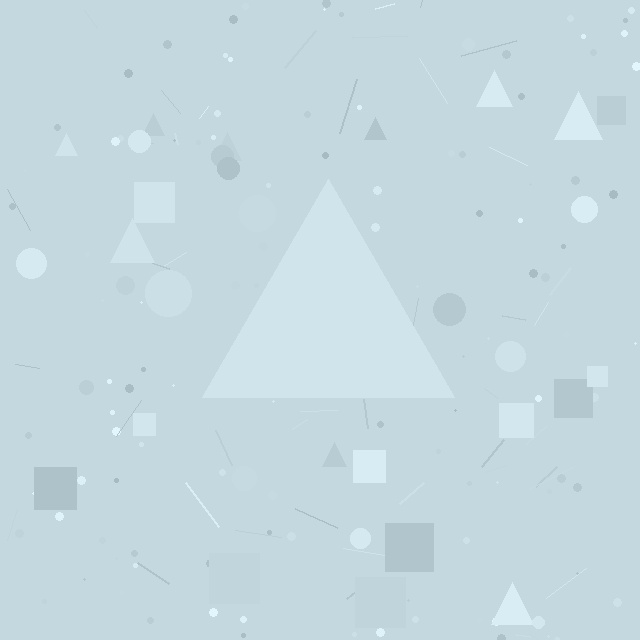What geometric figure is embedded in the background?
A triangle is embedded in the background.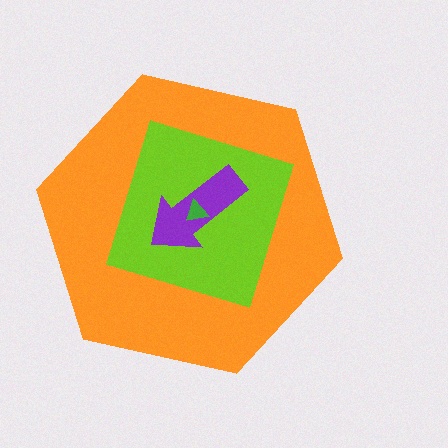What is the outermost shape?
The orange hexagon.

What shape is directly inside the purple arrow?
The green triangle.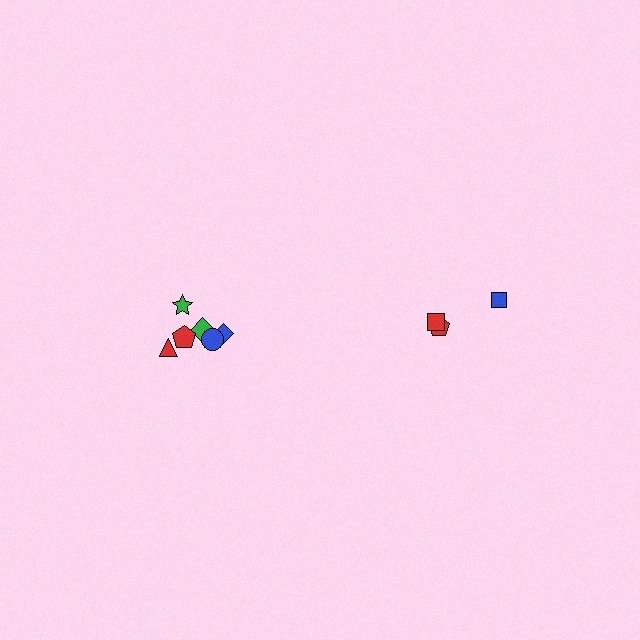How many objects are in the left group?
There are 6 objects.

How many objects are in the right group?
There are 3 objects.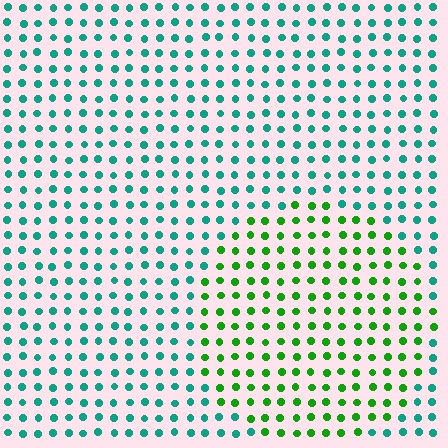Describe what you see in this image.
The image is filled with small teal elements in a uniform arrangement. A circle-shaped region is visible where the elements are tinted to a slightly different hue, forming a subtle color boundary.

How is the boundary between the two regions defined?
The boundary is defined purely by a slight shift in hue (about 49 degrees). Spacing, size, and orientation are identical on both sides.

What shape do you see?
I see a circle.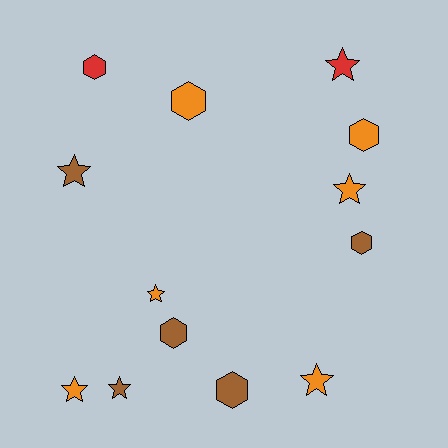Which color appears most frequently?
Orange, with 6 objects.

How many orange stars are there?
There are 4 orange stars.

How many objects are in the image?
There are 13 objects.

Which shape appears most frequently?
Star, with 7 objects.